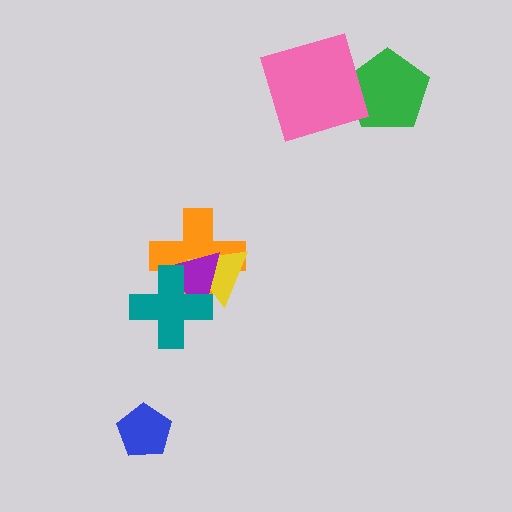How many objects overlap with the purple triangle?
3 objects overlap with the purple triangle.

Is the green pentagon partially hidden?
Yes, it is partially covered by another shape.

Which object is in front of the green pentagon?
The pink square is in front of the green pentagon.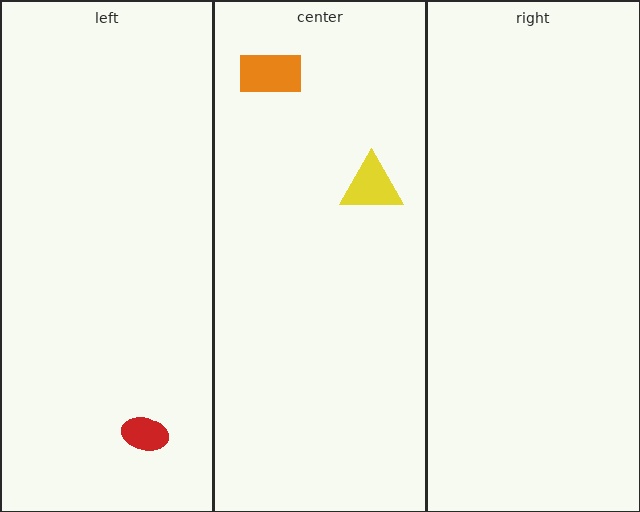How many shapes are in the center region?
2.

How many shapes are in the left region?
1.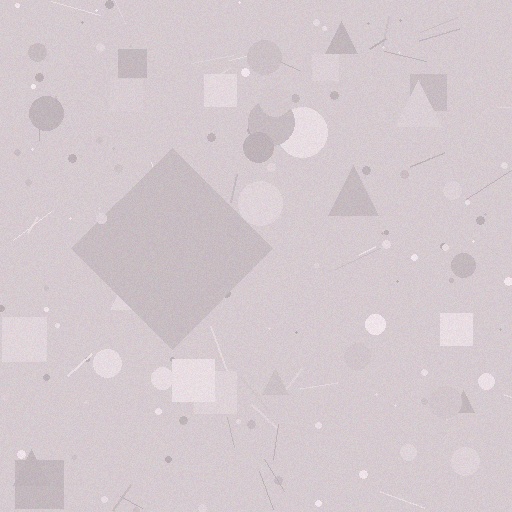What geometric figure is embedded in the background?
A diamond is embedded in the background.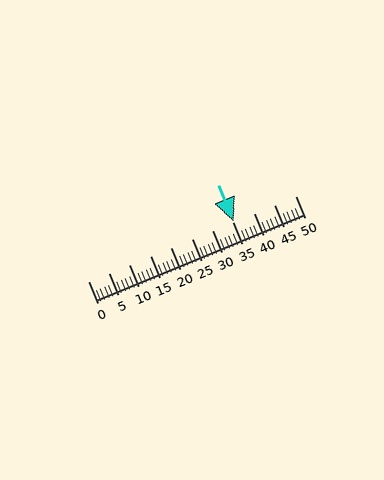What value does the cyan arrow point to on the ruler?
The cyan arrow points to approximately 35.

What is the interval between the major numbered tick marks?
The major tick marks are spaced 5 units apart.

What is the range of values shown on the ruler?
The ruler shows values from 0 to 50.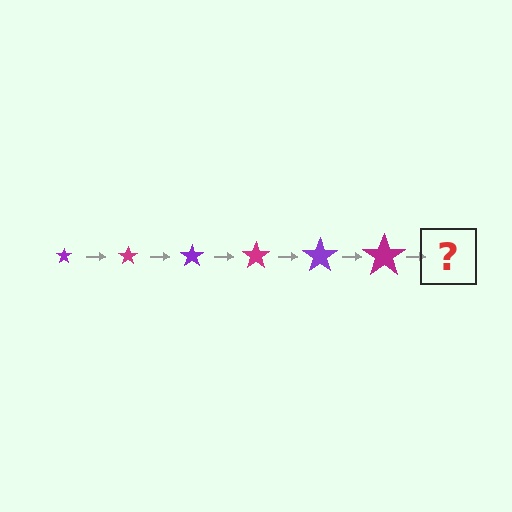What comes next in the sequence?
The next element should be a purple star, larger than the previous one.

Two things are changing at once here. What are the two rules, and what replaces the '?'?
The two rules are that the star grows larger each step and the color cycles through purple and magenta. The '?' should be a purple star, larger than the previous one.